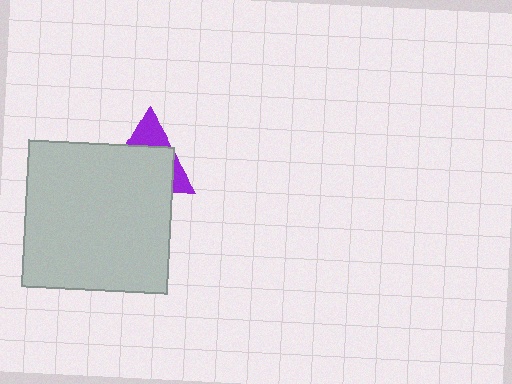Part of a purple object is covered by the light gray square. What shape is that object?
It is a triangle.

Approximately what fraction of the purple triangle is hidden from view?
Roughly 67% of the purple triangle is hidden behind the light gray square.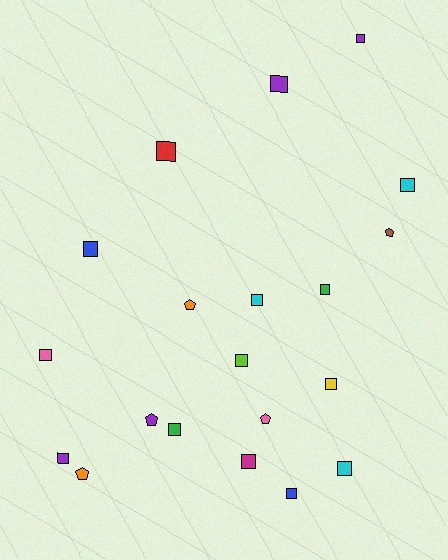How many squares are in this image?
There are 15 squares.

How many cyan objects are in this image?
There are 3 cyan objects.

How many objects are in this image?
There are 20 objects.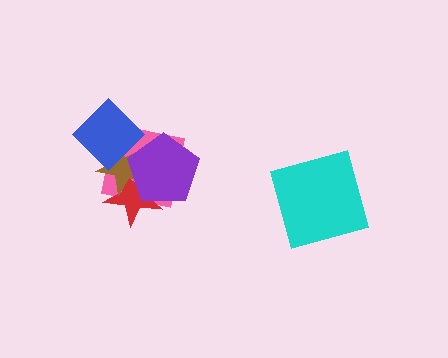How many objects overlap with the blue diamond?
3 objects overlap with the blue diamond.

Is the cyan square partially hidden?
No, no other shape covers it.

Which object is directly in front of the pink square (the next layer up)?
The red star is directly in front of the pink square.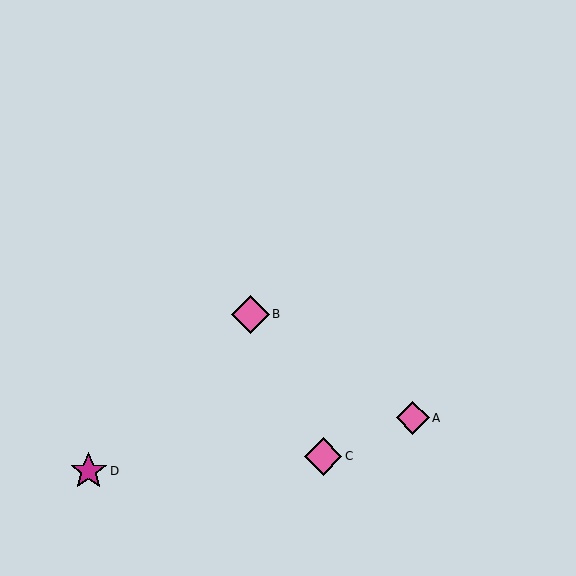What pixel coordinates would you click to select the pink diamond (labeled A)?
Click at (413, 418) to select the pink diamond A.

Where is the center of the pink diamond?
The center of the pink diamond is at (413, 418).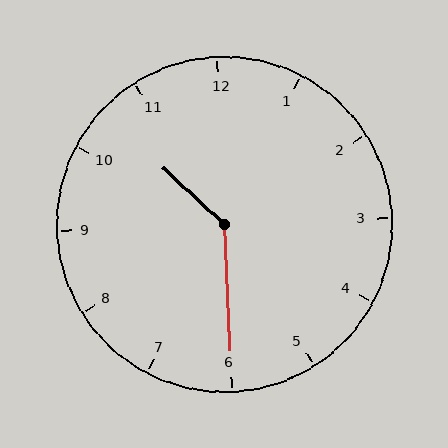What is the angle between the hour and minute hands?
Approximately 135 degrees.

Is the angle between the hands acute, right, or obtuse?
It is obtuse.